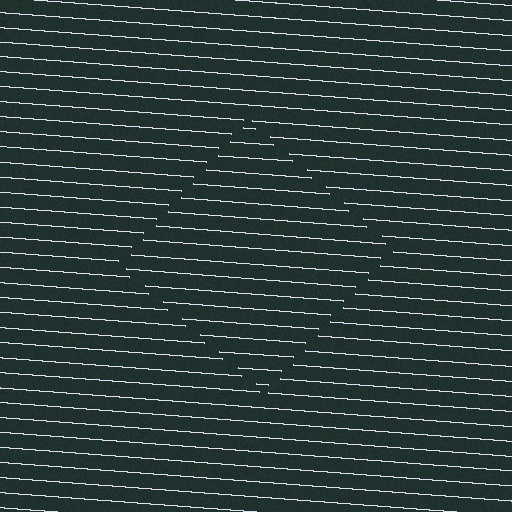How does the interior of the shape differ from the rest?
The interior of the shape contains the same grating, shifted by half a period — the contour is defined by the phase discontinuity where line-ends from the inner and outer gratings abut.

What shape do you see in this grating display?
An illusory square. The interior of the shape contains the same grating, shifted by half a period — the contour is defined by the phase discontinuity where line-ends from the inner and outer gratings abut.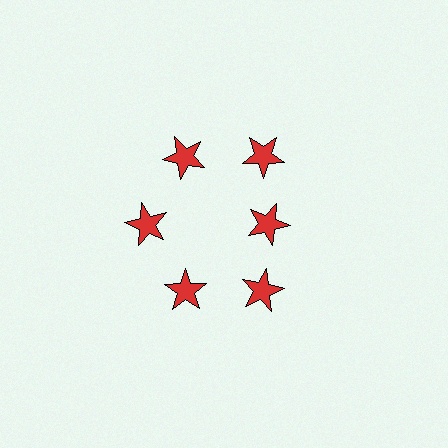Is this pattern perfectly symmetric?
No. The 6 red stars are arranged in a ring, but one element near the 3 o'clock position is pulled inward toward the center, breaking the 6-fold rotational symmetry.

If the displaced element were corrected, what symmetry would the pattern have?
It would have 6-fold rotational symmetry — the pattern would map onto itself every 60 degrees.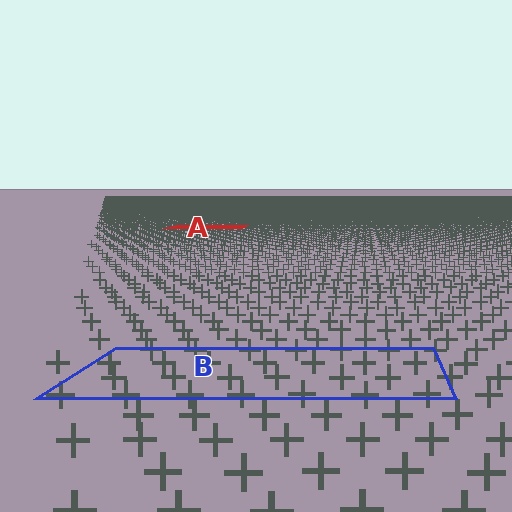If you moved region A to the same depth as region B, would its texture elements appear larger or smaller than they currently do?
They would appear larger. At a closer depth, the same texture elements are projected at a bigger on-screen size.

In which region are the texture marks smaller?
The texture marks are smaller in region A, because it is farther away.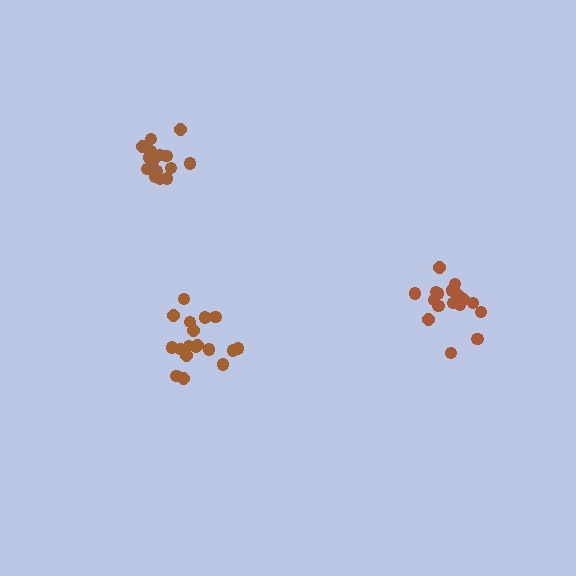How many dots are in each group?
Group 1: 18 dots, Group 2: 18 dots, Group 3: 15 dots (51 total).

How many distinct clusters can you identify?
There are 3 distinct clusters.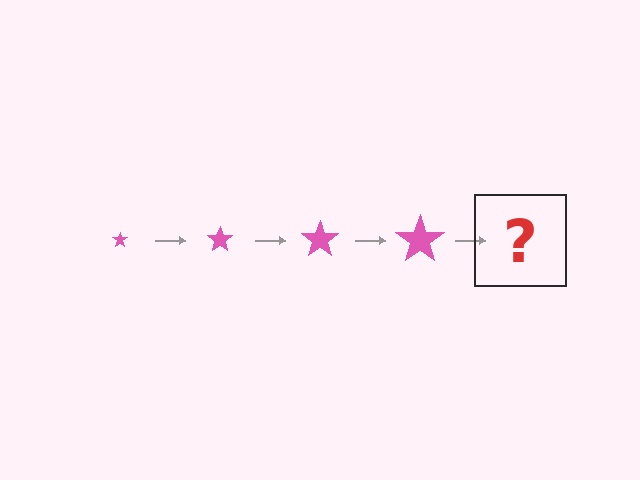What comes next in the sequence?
The next element should be a pink star, larger than the previous one.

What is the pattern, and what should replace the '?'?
The pattern is that the star gets progressively larger each step. The '?' should be a pink star, larger than the previous one.